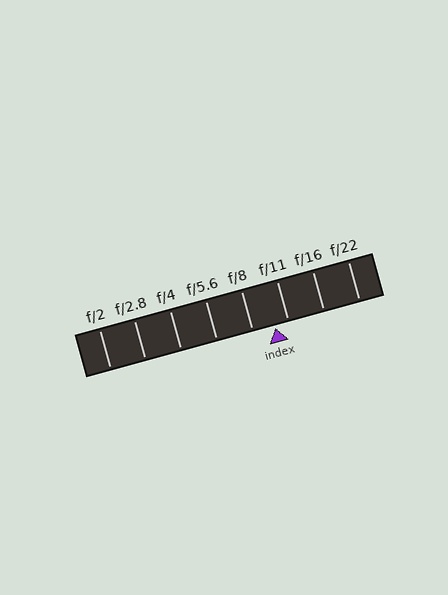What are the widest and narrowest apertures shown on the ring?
The widest aperture shown is f/2 and the narrowest is f/22.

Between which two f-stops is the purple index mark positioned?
The index mark is between f/8 and f/11.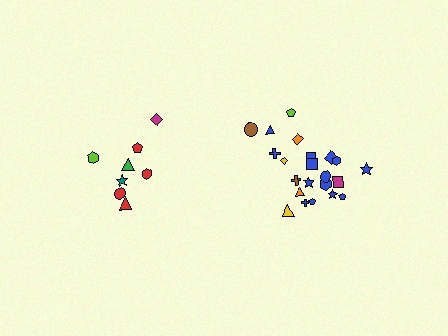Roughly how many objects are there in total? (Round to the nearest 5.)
Roughly 30 objects in total.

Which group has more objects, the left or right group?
The right group.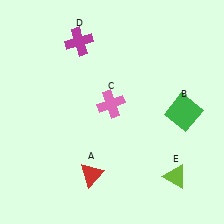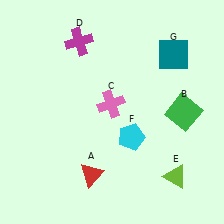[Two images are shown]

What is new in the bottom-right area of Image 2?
A cyan pentagon (F) was added in the bottom-right area of Image 2.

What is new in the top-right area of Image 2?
A teal square (G) was added in the top-right area of Image 2.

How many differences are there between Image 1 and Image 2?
There are 2 differences between the two images.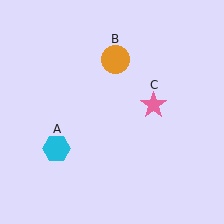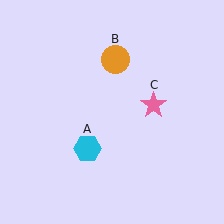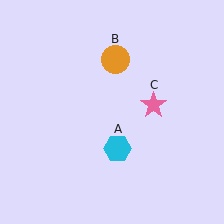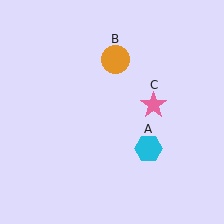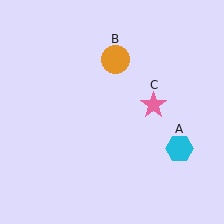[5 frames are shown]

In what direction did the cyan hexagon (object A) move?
The cyan hexagon (object A) moved right.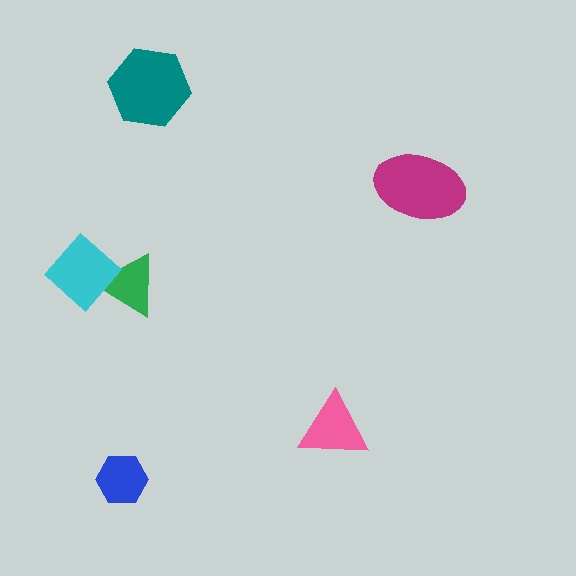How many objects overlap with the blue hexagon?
0 objects overlap with the blue hexagon.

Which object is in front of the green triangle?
The cyan diamond is in front of the green triangle.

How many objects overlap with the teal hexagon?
0 objects overlap with the teal hexagon.